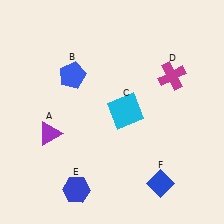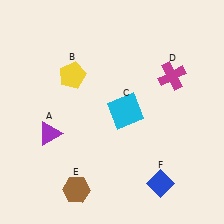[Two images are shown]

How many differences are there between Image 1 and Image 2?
There are 2 differences between the two images.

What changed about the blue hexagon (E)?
In Image 1, E is blue. In Image 2, it changed to brown.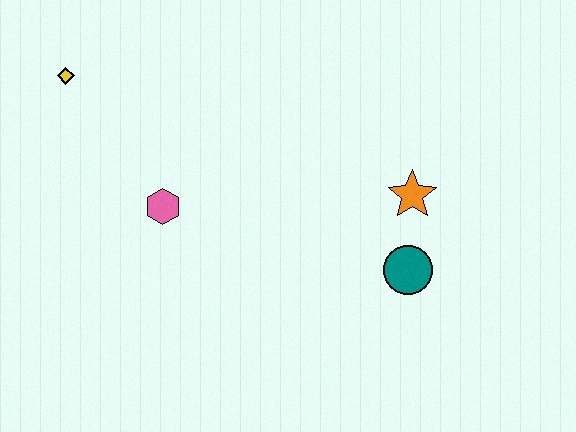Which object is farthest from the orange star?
The yellow diamond is farthest from the orange star.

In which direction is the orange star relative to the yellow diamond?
The orange star is to the right of the yellow diamond.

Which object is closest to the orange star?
The teal circle is closest to the orange star.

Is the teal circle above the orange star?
No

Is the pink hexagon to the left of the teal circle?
Yes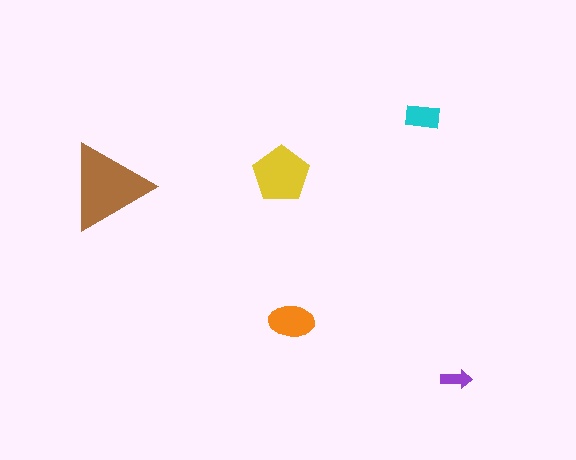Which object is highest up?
The cyan rectangle is topmost.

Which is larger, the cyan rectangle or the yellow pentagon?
The yellow pentagon.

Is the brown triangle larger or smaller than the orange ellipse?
Larger.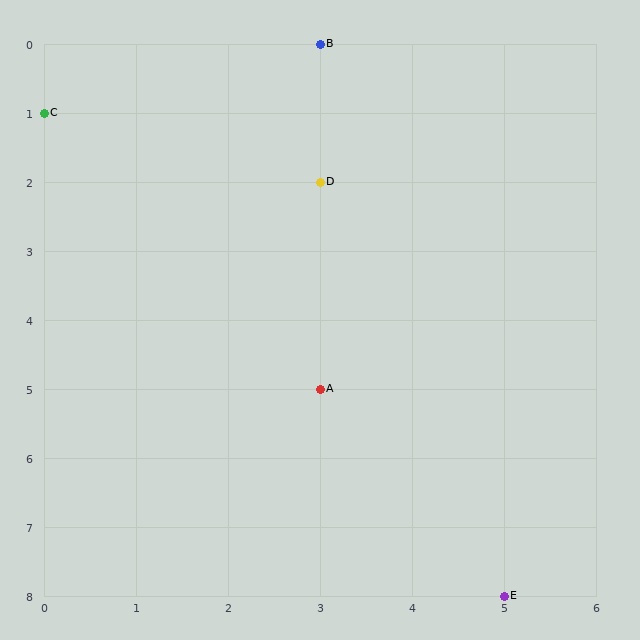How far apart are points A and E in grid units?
Points A and E are 2 columns and 3 rows apart (about 3.6 grid units diagonally).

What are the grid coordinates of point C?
Point C is at grid coordinates (0, 1).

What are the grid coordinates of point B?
Point B is at grid coordinates (3, 0).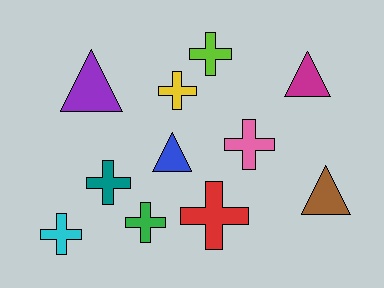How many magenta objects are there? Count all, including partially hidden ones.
There is 1 magenta object.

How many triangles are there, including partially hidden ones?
There are 4 triangles.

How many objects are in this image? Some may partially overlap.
There are 11 objects.